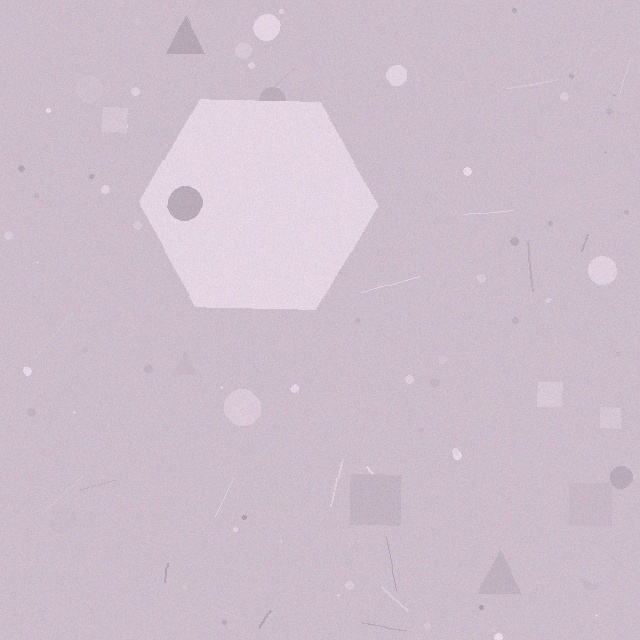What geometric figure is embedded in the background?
A hexagon is embedded in the background.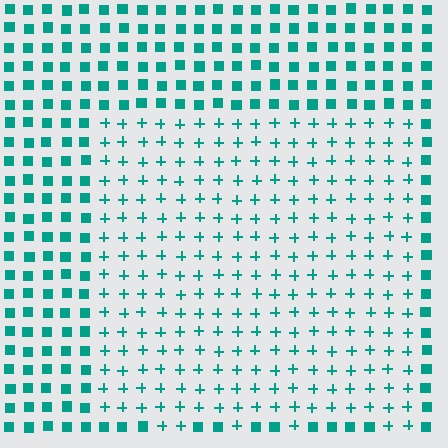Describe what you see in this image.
The image is filled with small teal elements arranged in a uniform grid. A rectangle-shaped region contains plus signs, while the surrounding area contains squares. The boundary is defined purely by the change in element shape.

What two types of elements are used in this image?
The image uses plus signs inside the rectangle region and squares outside it.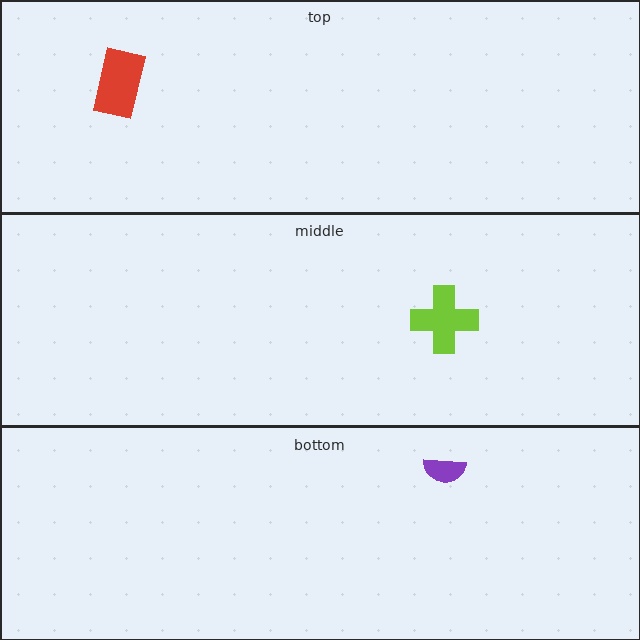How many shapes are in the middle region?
1.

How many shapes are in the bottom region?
1.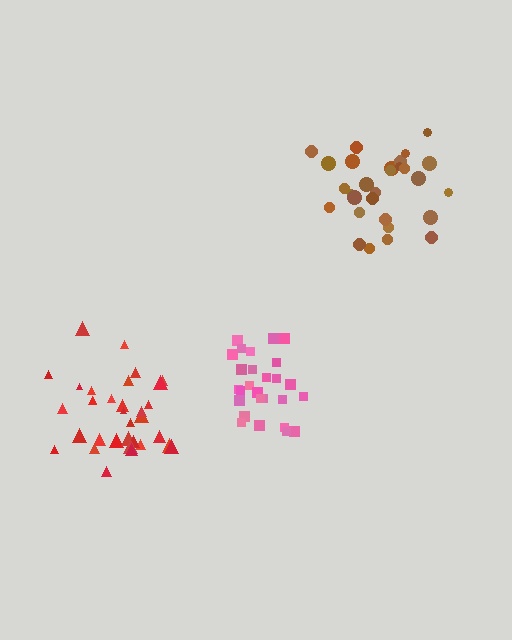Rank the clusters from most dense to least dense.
pink, brown, red.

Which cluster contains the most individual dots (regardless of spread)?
Red (33).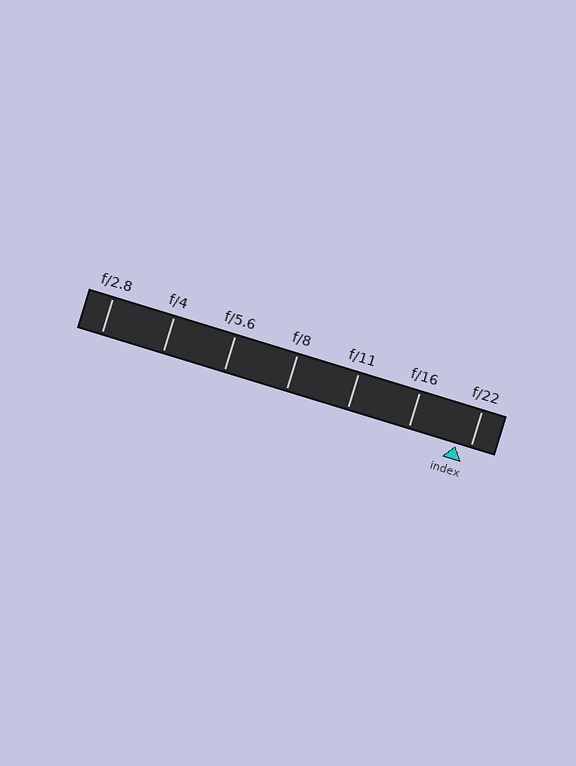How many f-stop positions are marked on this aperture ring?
There are 7 f-stop positions marked.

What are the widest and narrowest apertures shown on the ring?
The widest aperture shown is f/2.8 and the narrowest is f/22.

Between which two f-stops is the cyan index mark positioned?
The index mark is between f/16 and f/22.